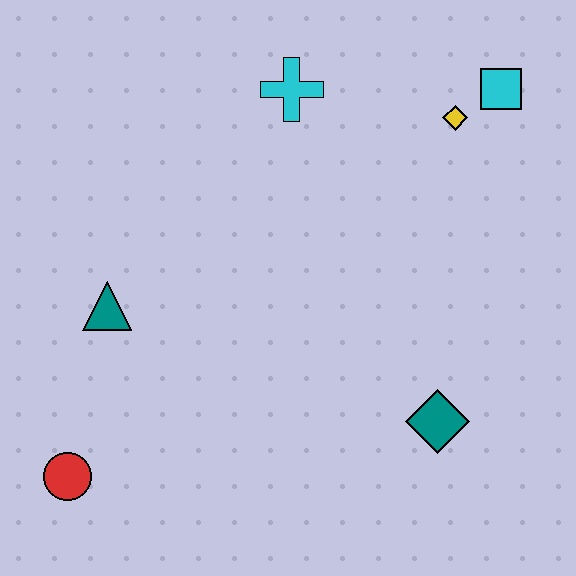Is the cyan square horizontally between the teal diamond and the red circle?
No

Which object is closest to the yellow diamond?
The cyan square is closest to the yellow diamond.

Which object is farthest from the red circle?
The cyan square is farthest from the red circle.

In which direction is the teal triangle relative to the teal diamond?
The teal triangle is to the left of the teal diamond.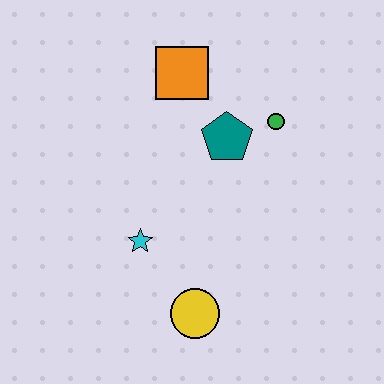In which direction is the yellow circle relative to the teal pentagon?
The yellow circle is below the teal pentagon.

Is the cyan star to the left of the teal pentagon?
Yes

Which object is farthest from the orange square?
The yellow circle is farthest from the orange square.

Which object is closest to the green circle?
The teal pentagon is closest to the green circle.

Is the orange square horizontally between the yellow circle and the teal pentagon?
No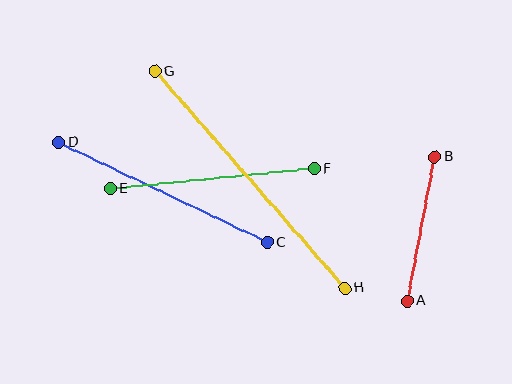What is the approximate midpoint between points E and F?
The midpoint is at approximately (212, 179) pixels.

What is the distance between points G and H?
The distance is approximately 288 pixels.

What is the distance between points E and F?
The distance is approximately 206 pixels.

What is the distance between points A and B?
The distance is approximately 147 pixels.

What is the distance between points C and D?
The distance is approximately 231 pixels.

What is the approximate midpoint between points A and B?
The midpoint is at approximately (421, 229) pixels.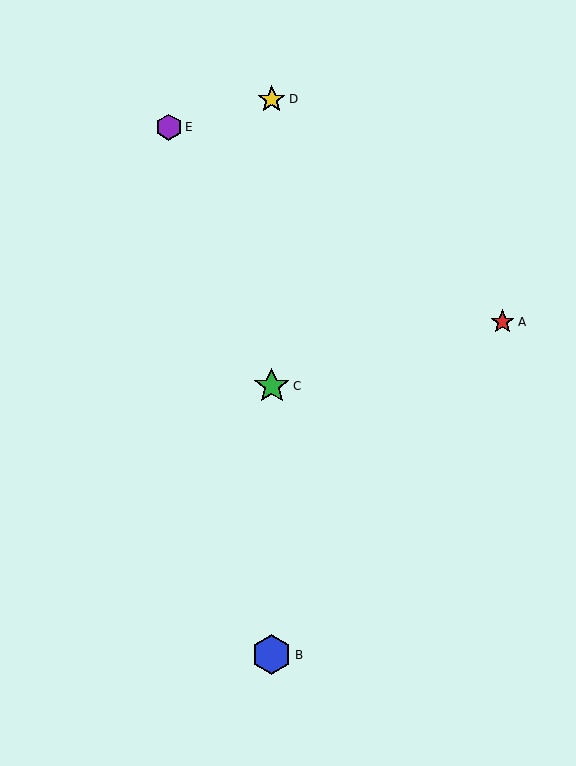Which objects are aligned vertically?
Objects B, C, D are aligned vertically.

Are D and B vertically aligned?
Yes, both are at x≈272.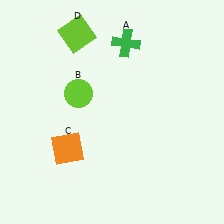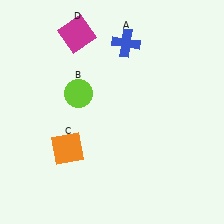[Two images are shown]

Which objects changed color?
A changed from green to blue. D changed from lime to magenta.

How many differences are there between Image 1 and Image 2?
There are 2 differences between the two images.